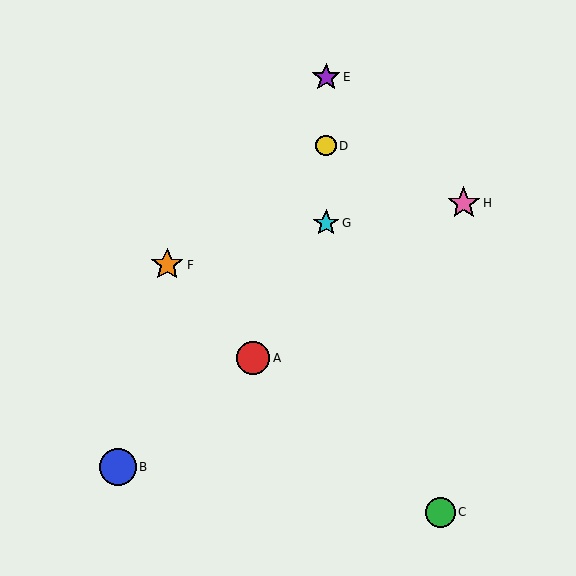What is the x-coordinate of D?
Object D is at x≈326.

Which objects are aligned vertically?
Objects D, E, G are aligned vertically.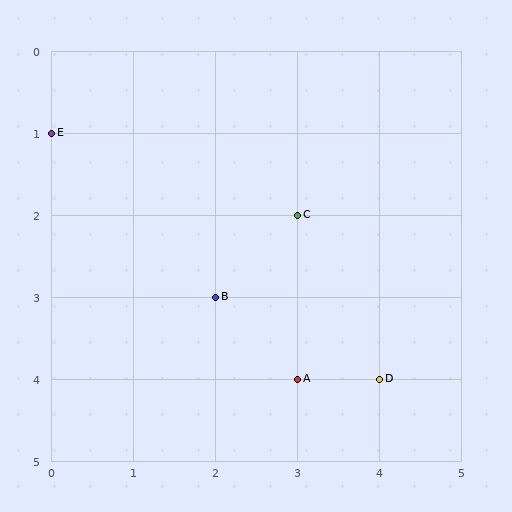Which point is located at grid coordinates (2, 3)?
Point B is at (2, 3).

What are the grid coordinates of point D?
Point D is at grid coordinates (4, 4).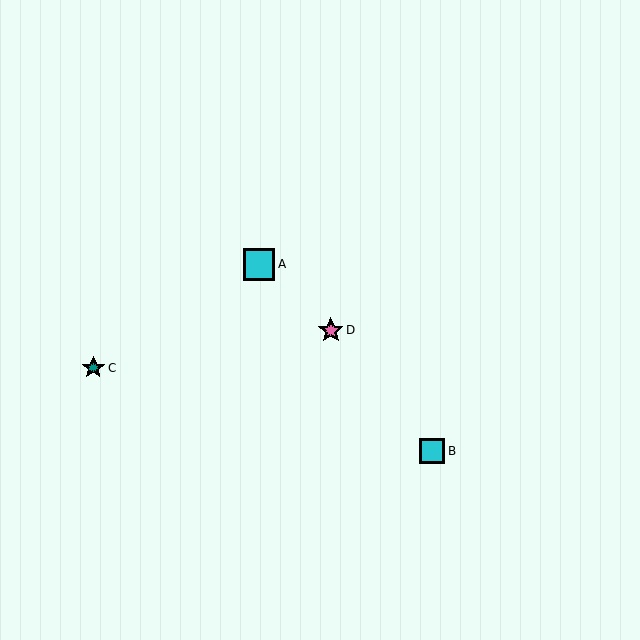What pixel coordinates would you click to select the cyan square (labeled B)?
Click at (432, 451) to select the cyan square B.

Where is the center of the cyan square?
The center of the cyan square is at (432, 451).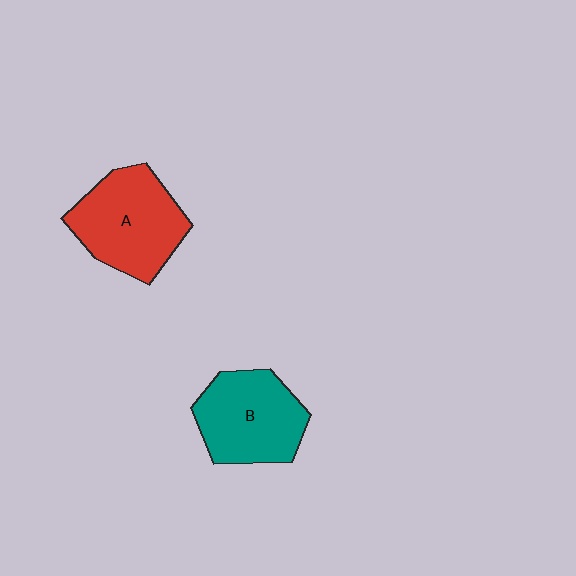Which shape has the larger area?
Shape A (red).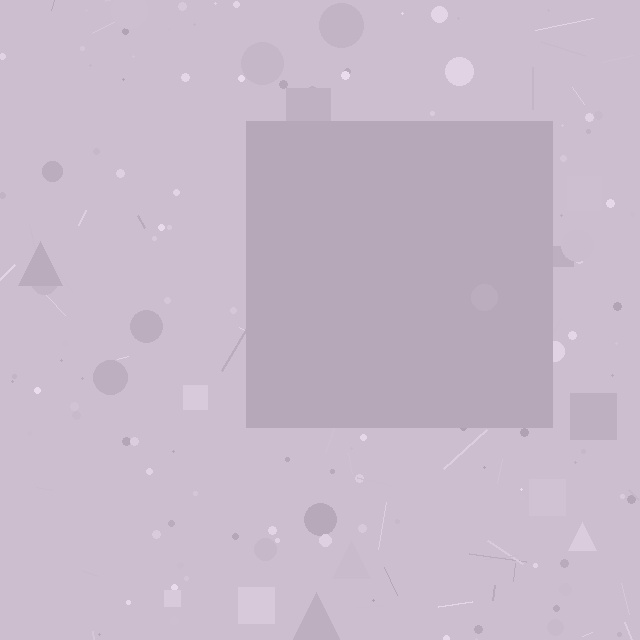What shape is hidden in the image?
A square is hidden in the image.